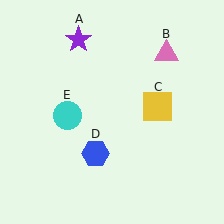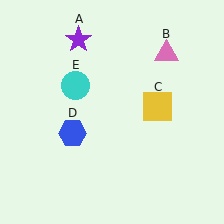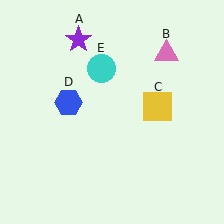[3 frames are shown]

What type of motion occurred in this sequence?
The blue hexagon (object D), cyan circle (object E) rotated clockwise around the center of the scene.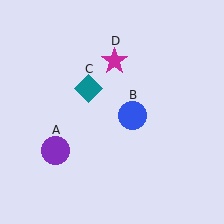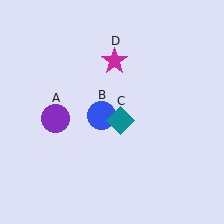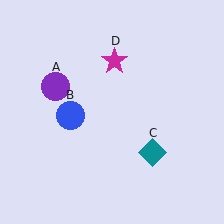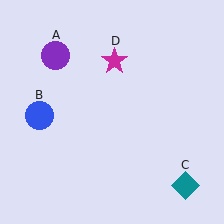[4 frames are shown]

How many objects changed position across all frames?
3 objects changed position: purple circle (object A), blue circle (object B), teal diamond (object C).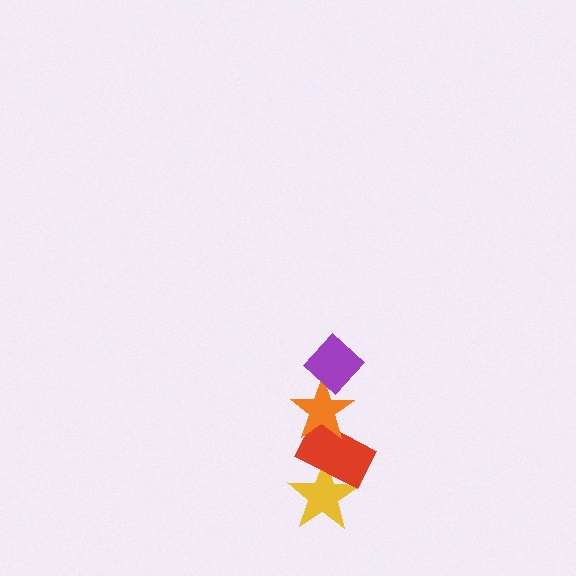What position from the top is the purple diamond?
The purple diamond is 1st from the top.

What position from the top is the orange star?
The orange star is 2nd from the top.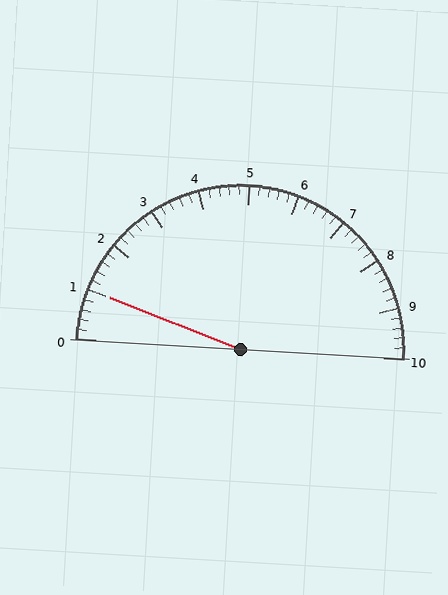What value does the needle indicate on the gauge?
The needle indicates approximately 1.0.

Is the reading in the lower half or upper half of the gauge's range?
The reading is in the lower half of the range (0 to 10).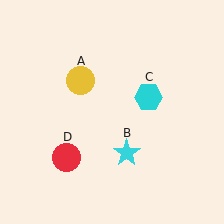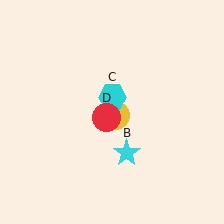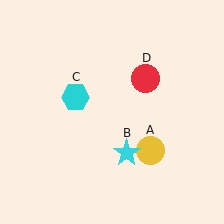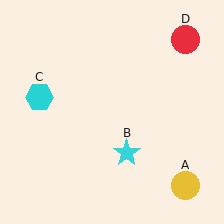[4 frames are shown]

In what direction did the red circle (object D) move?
The red circle (object D) moved up and to the right.